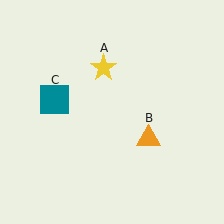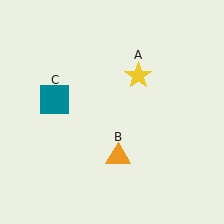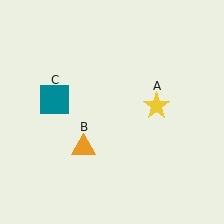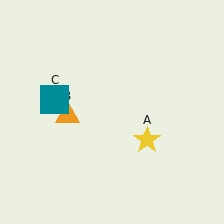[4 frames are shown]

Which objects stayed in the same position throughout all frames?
Teal square (object C) remained stationary.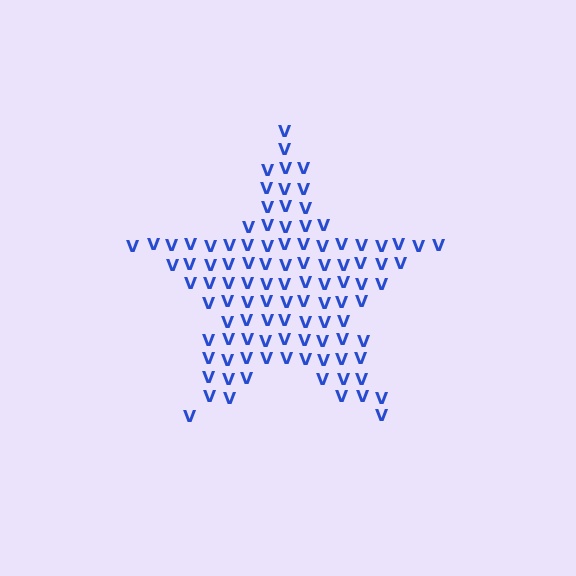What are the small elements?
The small elements are letter V's.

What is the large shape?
The large shape is a star.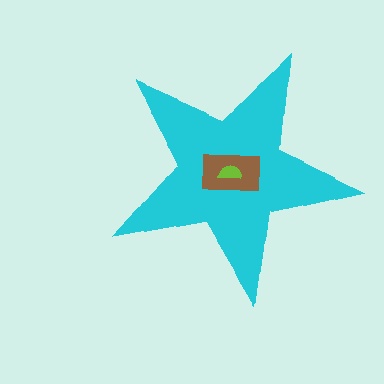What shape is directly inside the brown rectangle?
The lime semicircle.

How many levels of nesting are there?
3.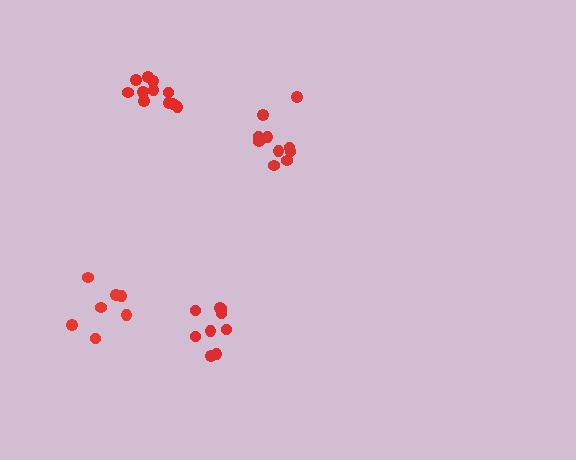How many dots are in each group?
Group 1: 7 dots, Group 2: 9 dots, Group 3: 10 dots, Group 4: 11 dots (37 total).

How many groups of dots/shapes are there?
There are 4 groups.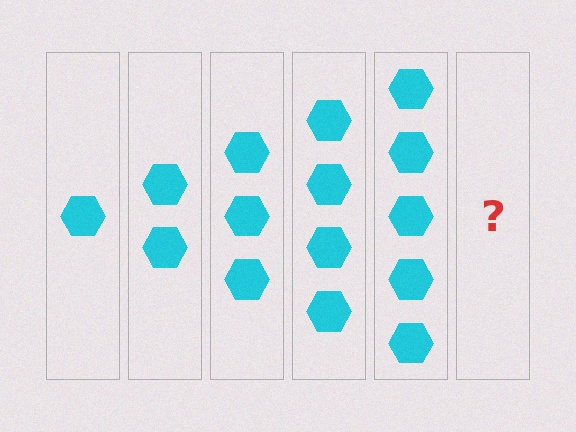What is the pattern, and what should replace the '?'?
The pattern is that each step adds one more hexagon. The '?' should be 6 hexagons.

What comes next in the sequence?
The next element should be 6 hexagons.